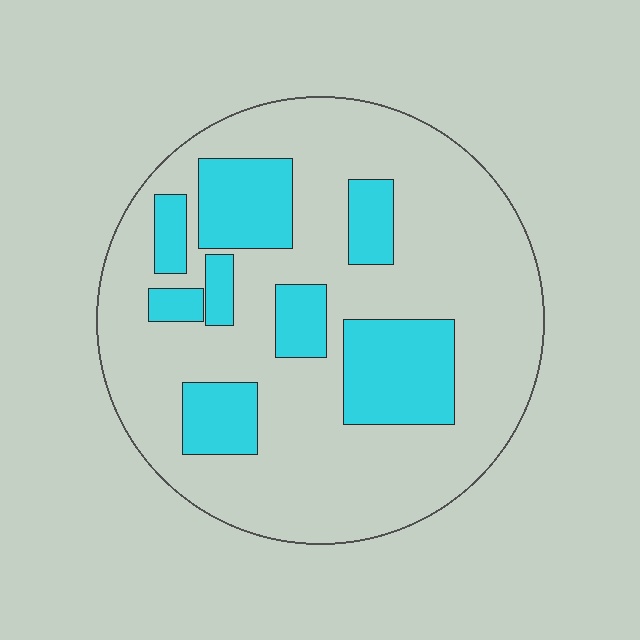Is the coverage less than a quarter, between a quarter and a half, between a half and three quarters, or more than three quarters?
Between a quarter and a half.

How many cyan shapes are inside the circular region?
8.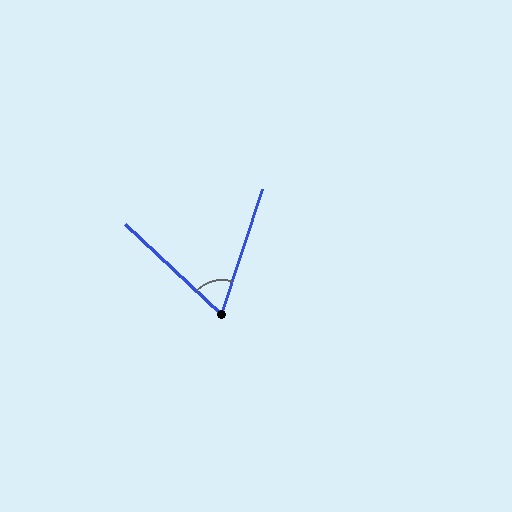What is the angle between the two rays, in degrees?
Approximately 65 degrees.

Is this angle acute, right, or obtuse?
It is acute.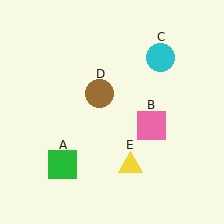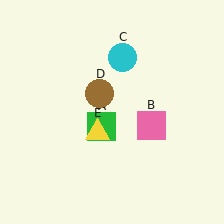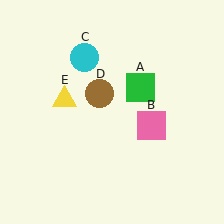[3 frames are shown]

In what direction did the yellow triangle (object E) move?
The yellow triangle (object E) moved up and to the left.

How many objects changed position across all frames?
3 objects changed position: green square (object A), cyan circle (object C), yellow triangle (object E).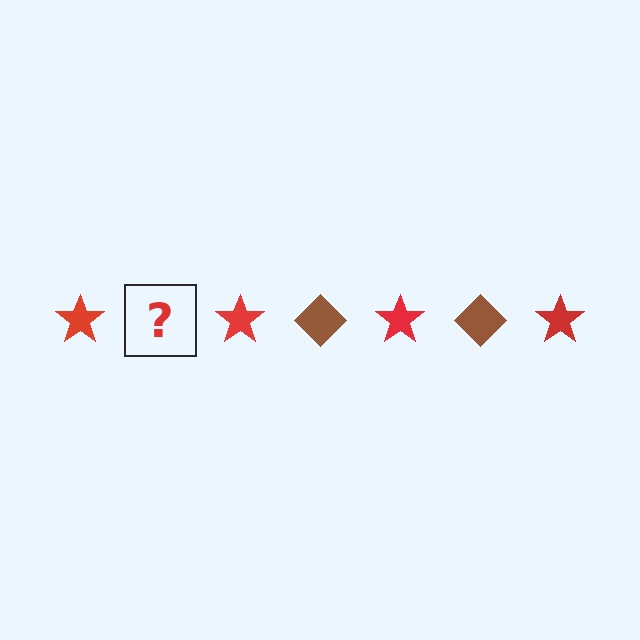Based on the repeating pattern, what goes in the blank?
The blank should be a brown diamond.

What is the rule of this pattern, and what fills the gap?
The rule is that the pattern alternates between red star and brown diamond. The gap should be filled with a brown diamond.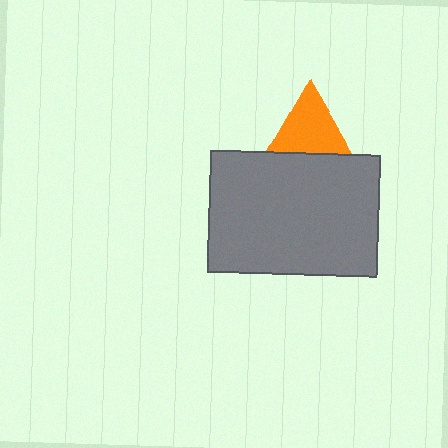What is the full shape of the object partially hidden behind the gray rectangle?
The partially hidden object is an orange triangle.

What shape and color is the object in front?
The object in front is a gray rectangle.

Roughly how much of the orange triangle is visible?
About half of it is visible (roughly 59%).